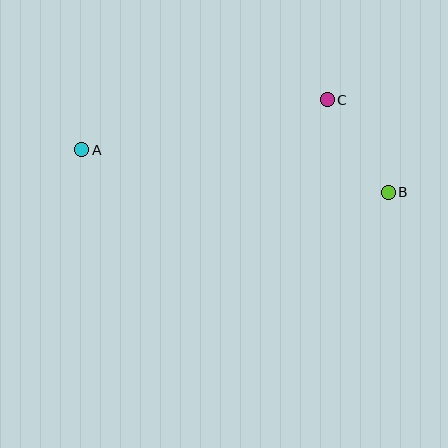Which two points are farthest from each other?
Points A and B are farthest from each other.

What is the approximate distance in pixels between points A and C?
The distance between A and C is approximately 250 pixels.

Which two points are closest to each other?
Points B and C are closest to each other.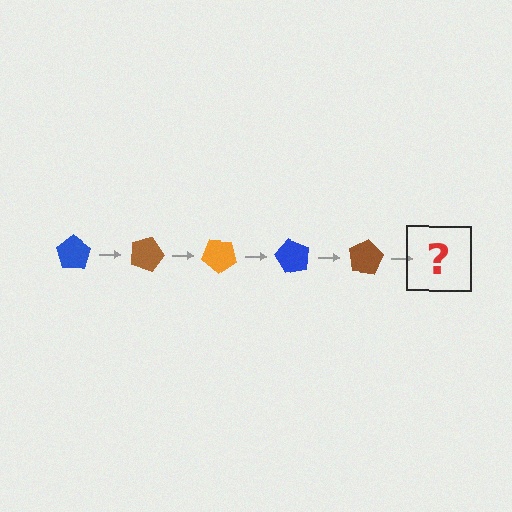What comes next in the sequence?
The next element should be an orange pentagon, rotated 100 degrees from the start.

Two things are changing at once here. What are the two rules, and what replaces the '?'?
The two rules are that it rotates 20 degrees each step and the color cycles through blue, brown, and orange. The '?' should be an orange pentagon, rotated 100 degrees from the start.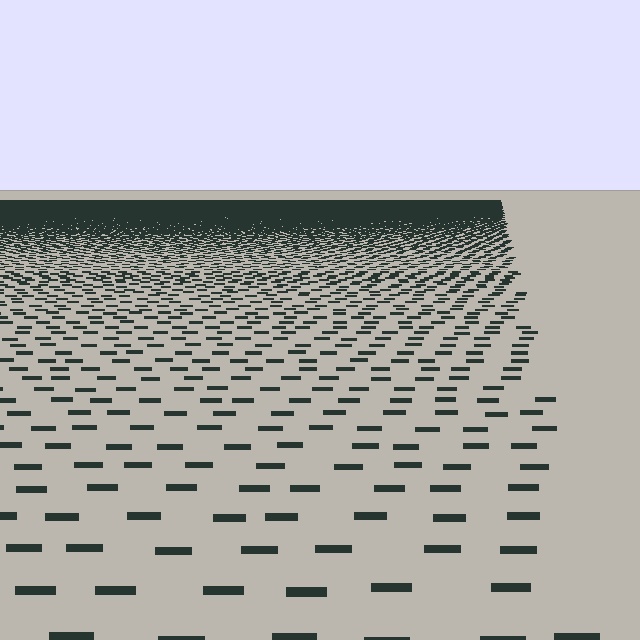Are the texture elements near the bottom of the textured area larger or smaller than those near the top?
Larger. Near the bottom, elements are closer to the viewer and appear at a bigger on-screen size.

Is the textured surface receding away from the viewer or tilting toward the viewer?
The surface is receding away from the viewer. Texture elements get smaller and denser toward the top.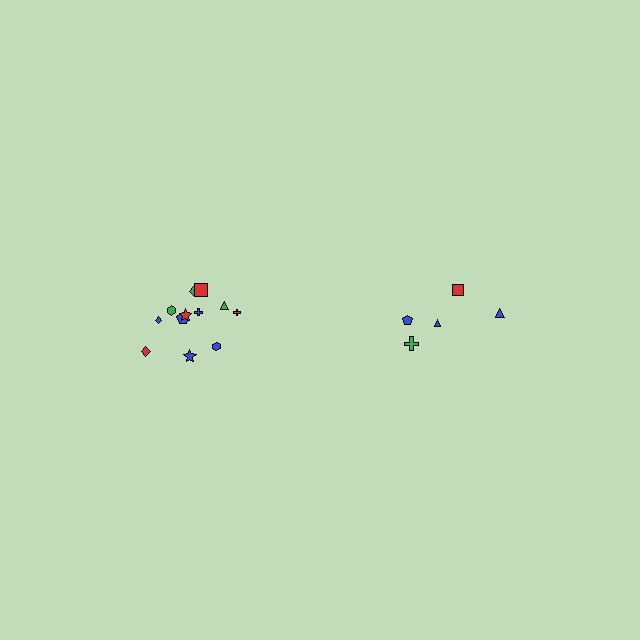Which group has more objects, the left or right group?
The left group.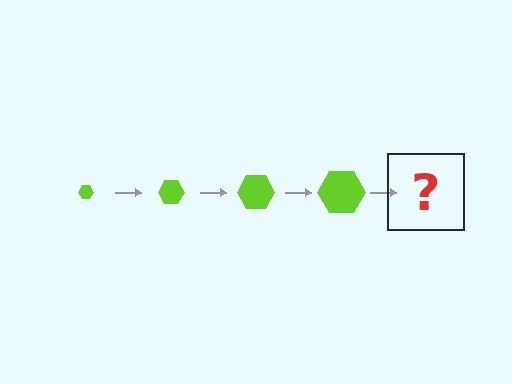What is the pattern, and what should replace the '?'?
The pattern is that the hexagon gets progressively larger each step. The '?' should be a lime hexagon, larger than the previous one.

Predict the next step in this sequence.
The next step is a lime hexagon, larger than the previous one.